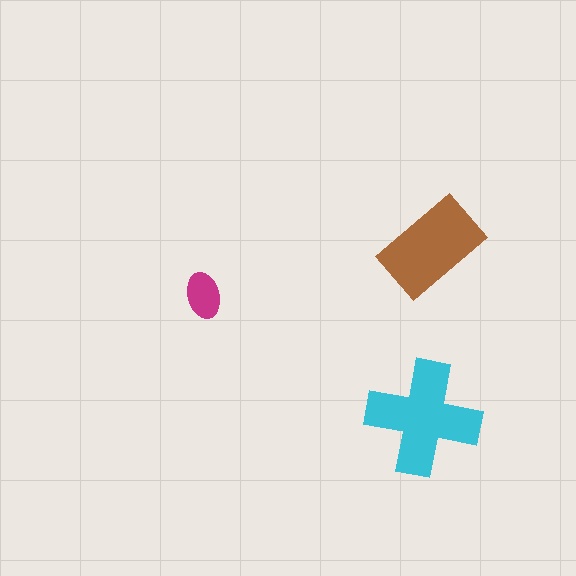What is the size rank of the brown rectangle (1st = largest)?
2nd.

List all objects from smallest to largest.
The magenta ellipse, the brown rectangle, the cyan cross.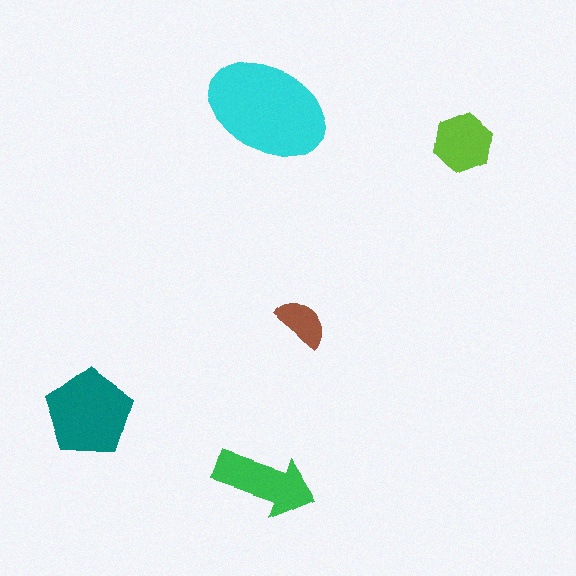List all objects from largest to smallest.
The cyan ellipse, the teal pentagon, the green arrow, the lime hexagon, the brown semicircle.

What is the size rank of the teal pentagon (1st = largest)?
2nd.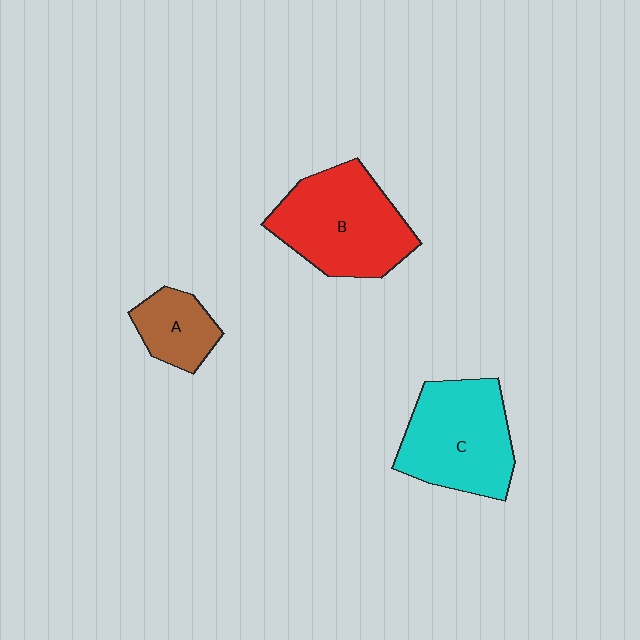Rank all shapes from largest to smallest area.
From largest to smallest: B (red), C (cyan), A (brown).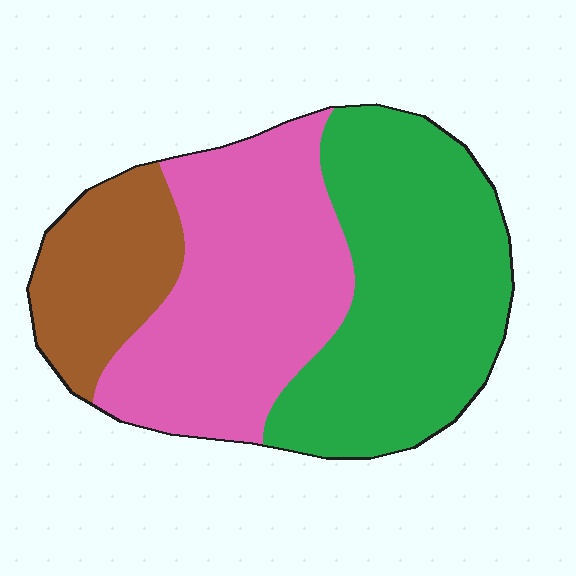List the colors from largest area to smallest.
From largest to smallest: green, pink, brown.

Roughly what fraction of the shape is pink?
Pink takes up about two fifths (2/5) of the shape.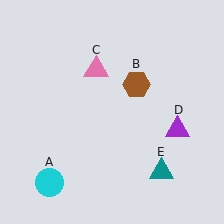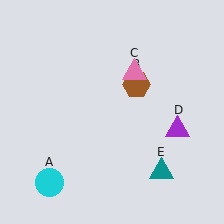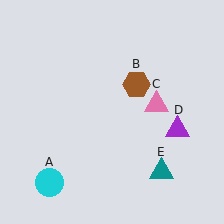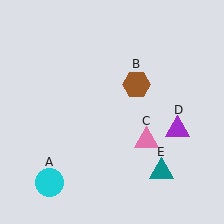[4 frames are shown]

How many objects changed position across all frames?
1 object changed position: pink triangle (object C).